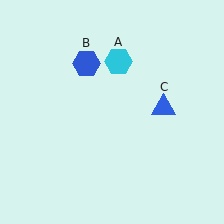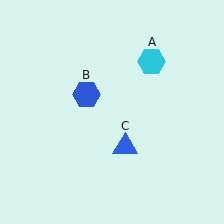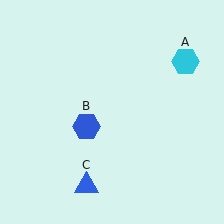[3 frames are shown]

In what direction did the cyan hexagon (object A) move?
The cyan hexagon (object A) moved right.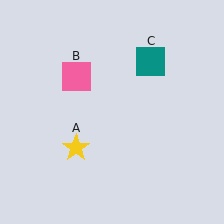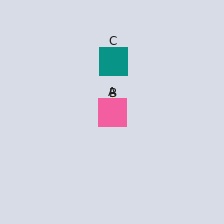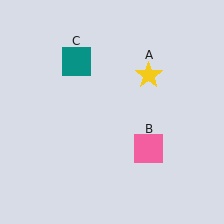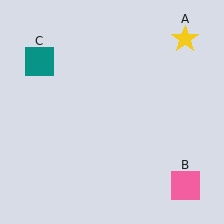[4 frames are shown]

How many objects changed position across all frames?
3 objects changed position: yellow star (object A), pink square (object B), teal square (object C).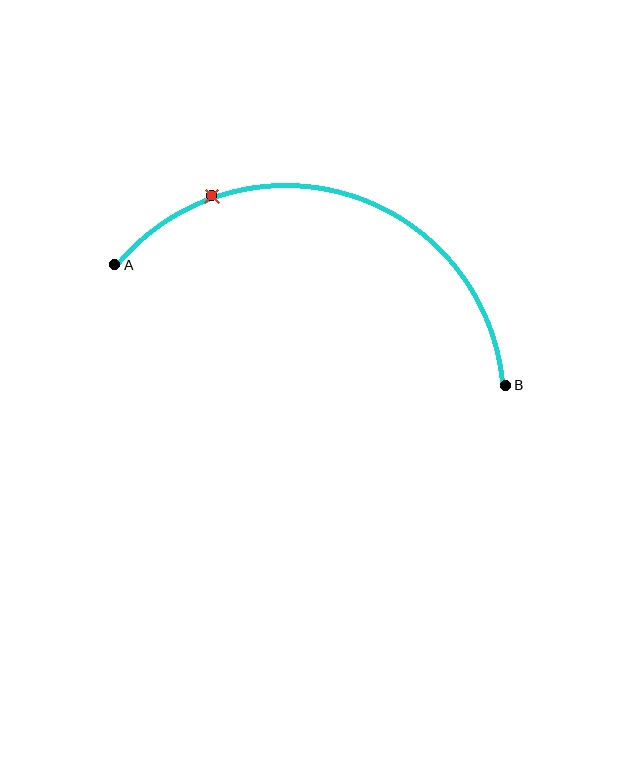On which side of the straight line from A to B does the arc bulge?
The arc bulges above the straight line connecting A and B.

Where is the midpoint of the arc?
The arc midpoint is the point on the curve farthest from the straight line joining A and B. It sits above that line.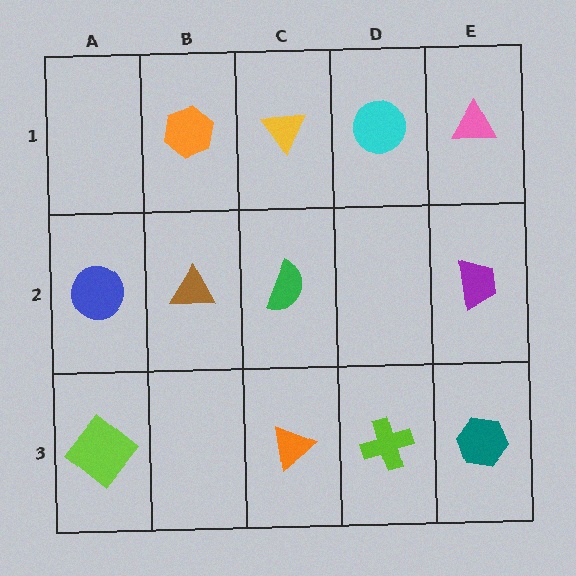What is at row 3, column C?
An orange triangle.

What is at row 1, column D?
A cyan circle.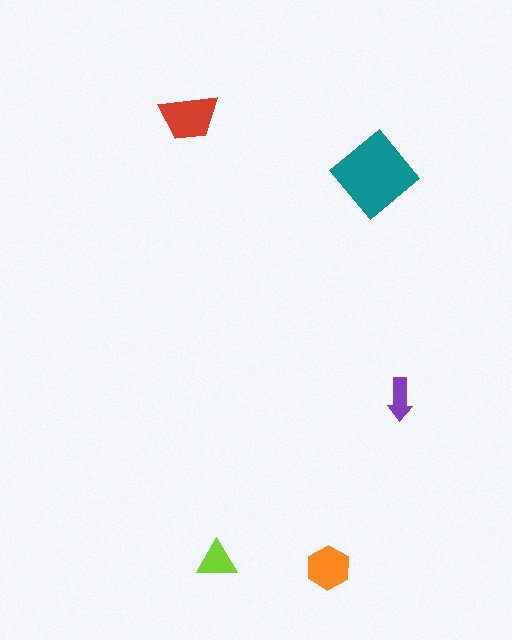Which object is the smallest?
The purple arrow.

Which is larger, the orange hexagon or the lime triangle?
The orange hexagon.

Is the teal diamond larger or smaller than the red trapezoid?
Larger.